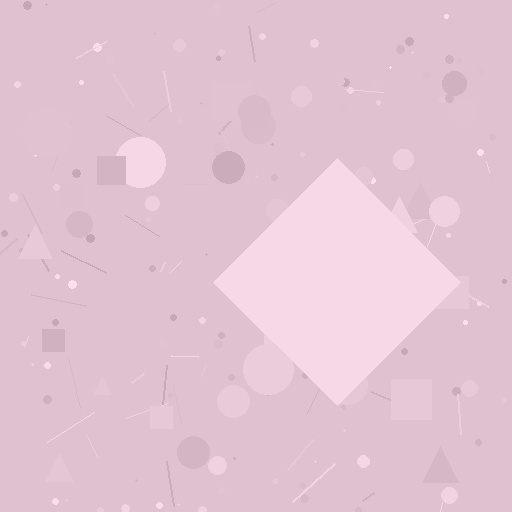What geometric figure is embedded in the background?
A diamond is embedded in the background.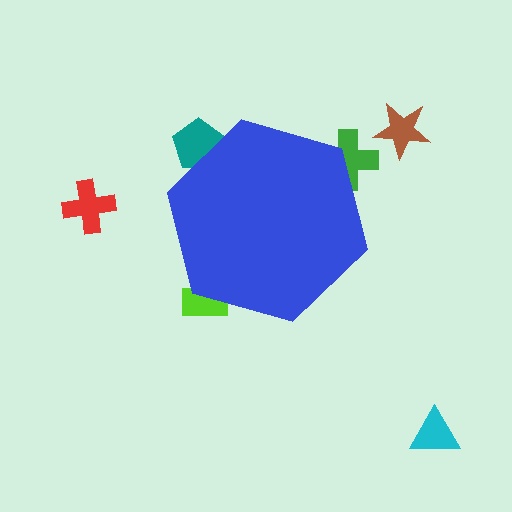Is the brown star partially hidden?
No, the brown star is fully visible.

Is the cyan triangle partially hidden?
No, the cyan triangle is fully visible.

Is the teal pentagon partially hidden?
Yes, the teal pentagon is partially hidden behind the blue hexagon.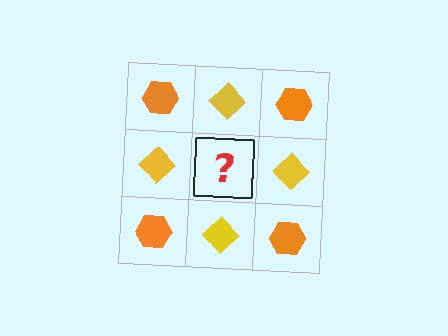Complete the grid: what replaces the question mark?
The question mark should be replaced with an orange hexagon.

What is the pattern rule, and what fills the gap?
The rule is that it alternates orange hexagon and yellow diamond in a checkerboard pattern. The gap should be filled with an orange hexagon.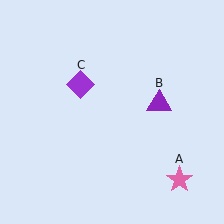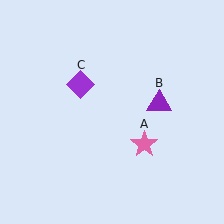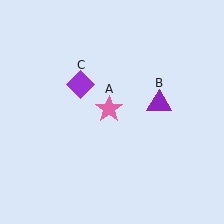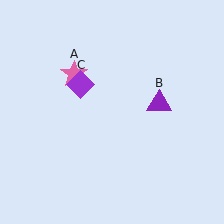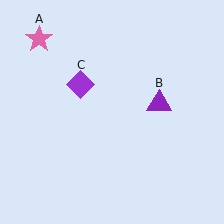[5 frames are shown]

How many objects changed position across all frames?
1 object changed position: pink star (object A).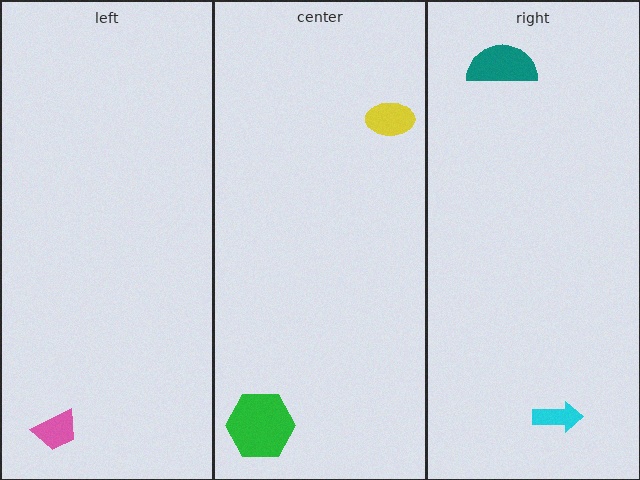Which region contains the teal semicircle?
The right region.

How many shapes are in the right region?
2.